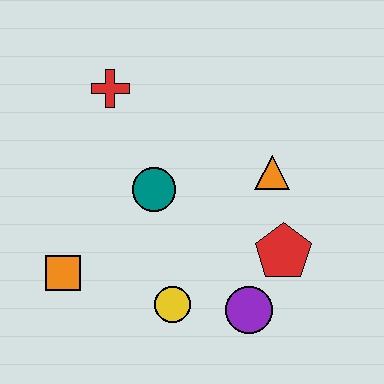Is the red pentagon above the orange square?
Yes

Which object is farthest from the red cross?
The purple circle is farthest from the red cross.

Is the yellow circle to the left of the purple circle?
Yes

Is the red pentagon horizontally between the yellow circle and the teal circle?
No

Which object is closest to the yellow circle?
The purple circle is closest to the yellow circle.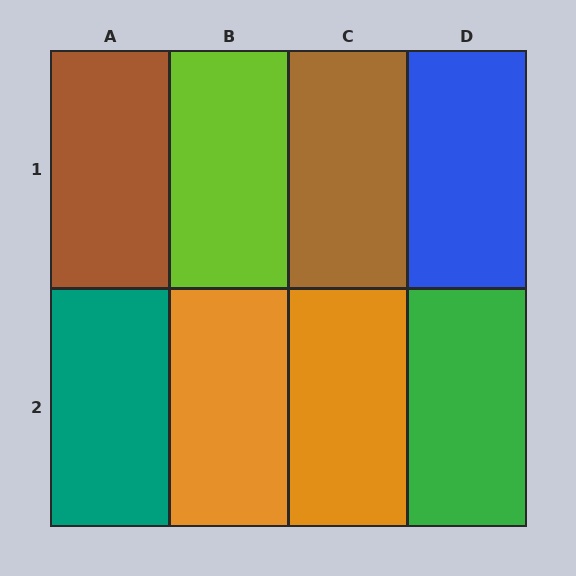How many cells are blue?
1 cell is blue.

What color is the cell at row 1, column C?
Brown.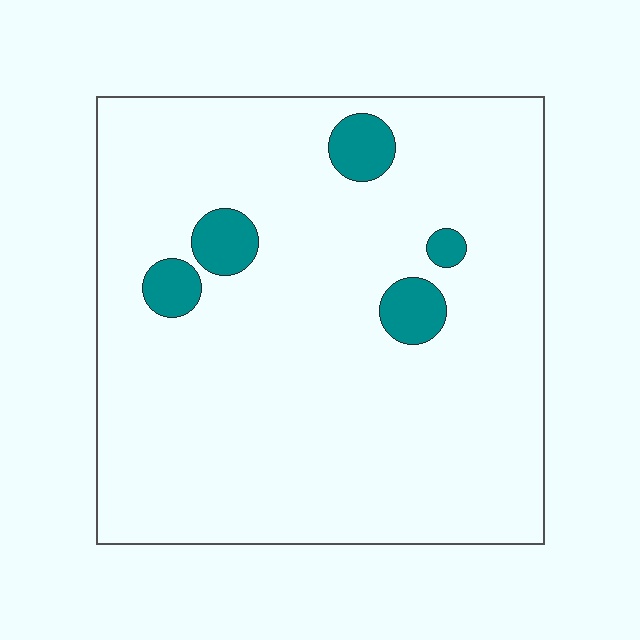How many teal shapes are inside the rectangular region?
5.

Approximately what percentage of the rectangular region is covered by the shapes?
Approximately 5%.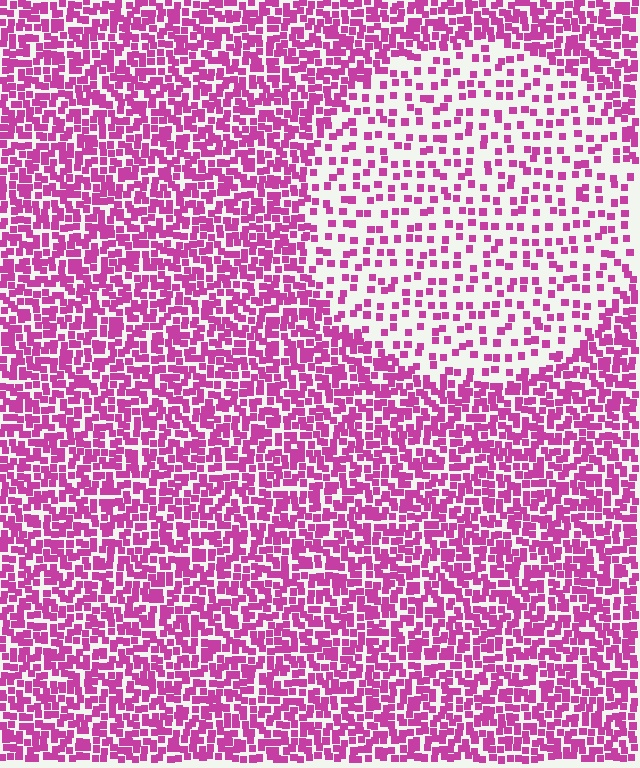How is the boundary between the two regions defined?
The boundary is defined by a change in element density (approximately 2.4x ratio). All elements are the same color, size, and shape.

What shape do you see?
I see a circle.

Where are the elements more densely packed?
The elements are more densely packed outside the circle boundary.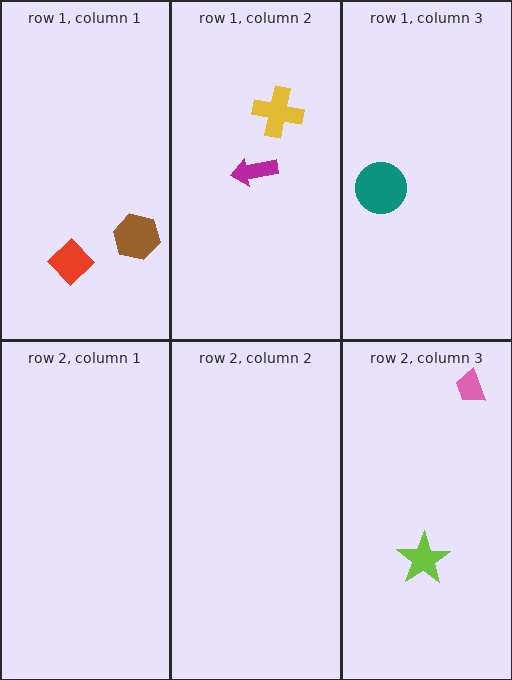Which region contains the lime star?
The row 2, column 3 region.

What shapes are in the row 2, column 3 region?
The lime star, the pink trapezoid.